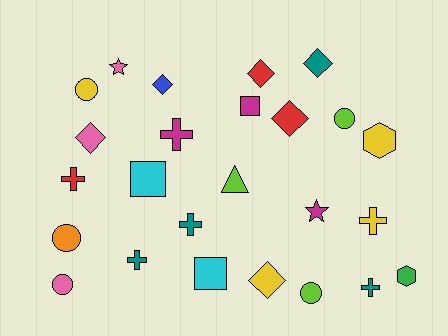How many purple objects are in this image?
There are no purple objects.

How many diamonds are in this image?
There are 6 diamonds.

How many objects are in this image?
There are 25 objects.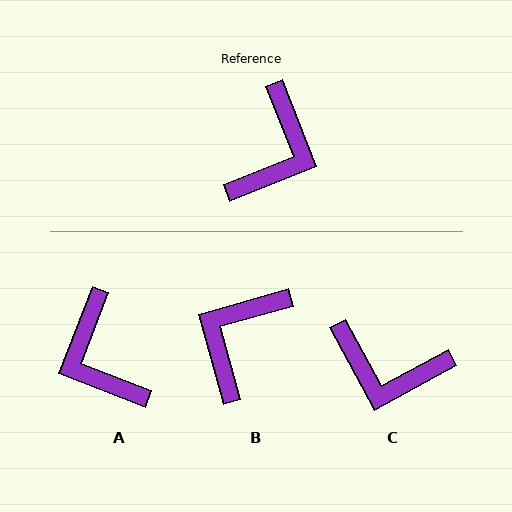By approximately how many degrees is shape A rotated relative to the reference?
Approximately 133 degrees clockwise.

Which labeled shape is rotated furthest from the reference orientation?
B, about 174 degrees away.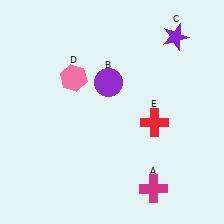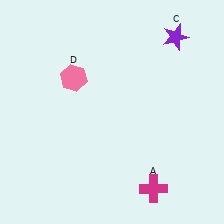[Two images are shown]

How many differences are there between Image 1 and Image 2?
There are 2 differences between the two images.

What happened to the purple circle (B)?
The purple circle (B) was removed in Image 2. It was in the top-left area of Image 1.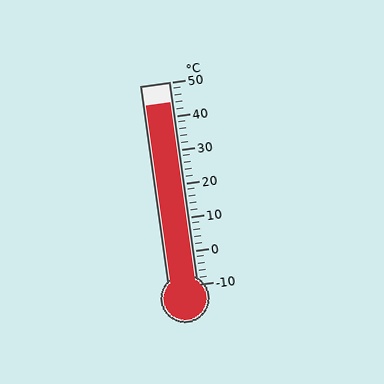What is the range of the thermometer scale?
The thermometer scale ranges from -10°C to 50°C.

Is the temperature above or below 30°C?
The temperature is above 30°C.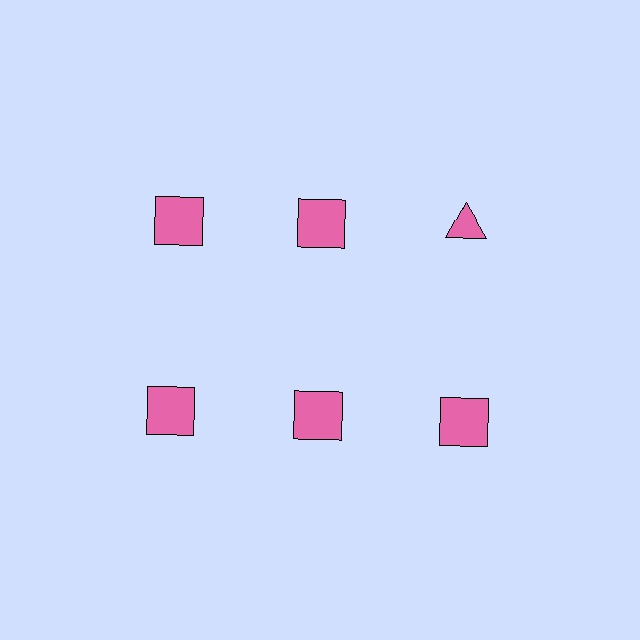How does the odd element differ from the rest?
It has a different shape: triangle instead of square.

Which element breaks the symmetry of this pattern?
The pink triangle in the top row, center column breaks the symmetry. All other shapes are pink squares.